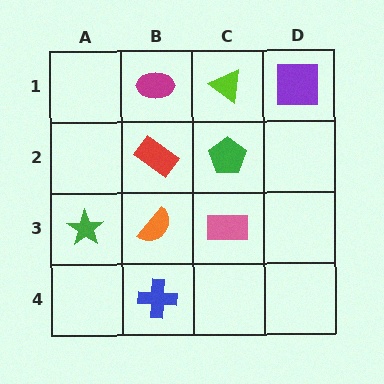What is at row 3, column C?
A pink rectangle.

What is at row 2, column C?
A green pentagon.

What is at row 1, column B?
A magenta ellipse.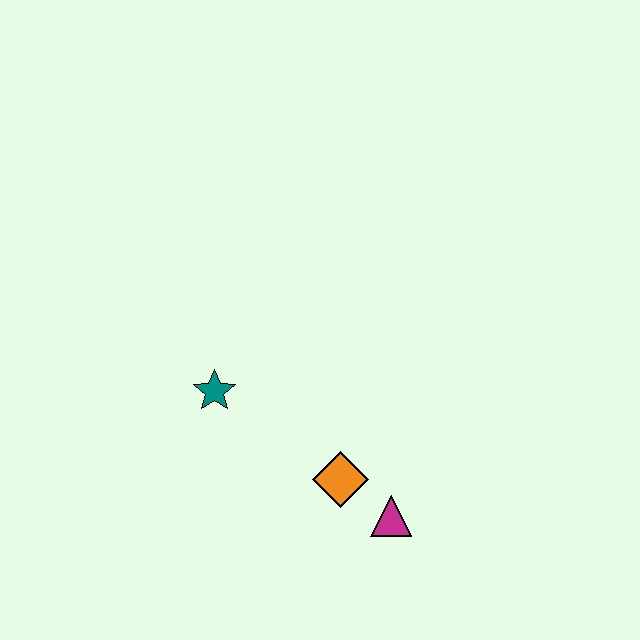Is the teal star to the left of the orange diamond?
Yes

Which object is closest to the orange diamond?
The magenta triangle is closest to the orange diamond.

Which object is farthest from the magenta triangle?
The teal star is farthest from the magenta triangle.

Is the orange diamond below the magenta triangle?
No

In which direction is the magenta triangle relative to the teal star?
The magenta triangle is to the right of the teal star.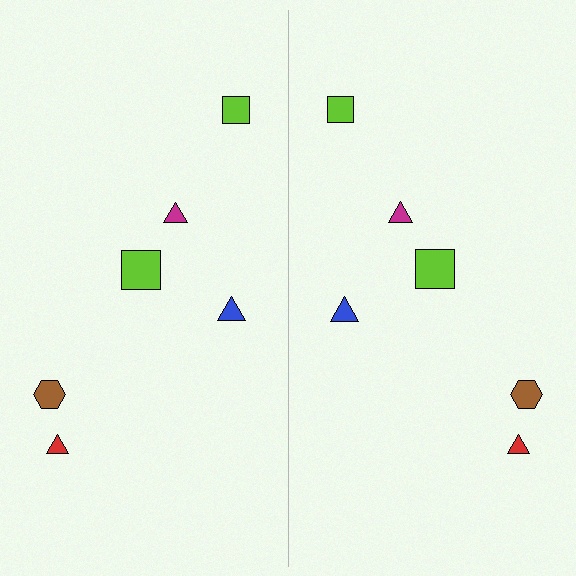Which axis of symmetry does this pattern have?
The pattern has a vertical axis of symmetry running through the center of the image.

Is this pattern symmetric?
Yes, this pattern has bilateral (reflection) symmetry.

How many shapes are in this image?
There are 12 shapes in this image.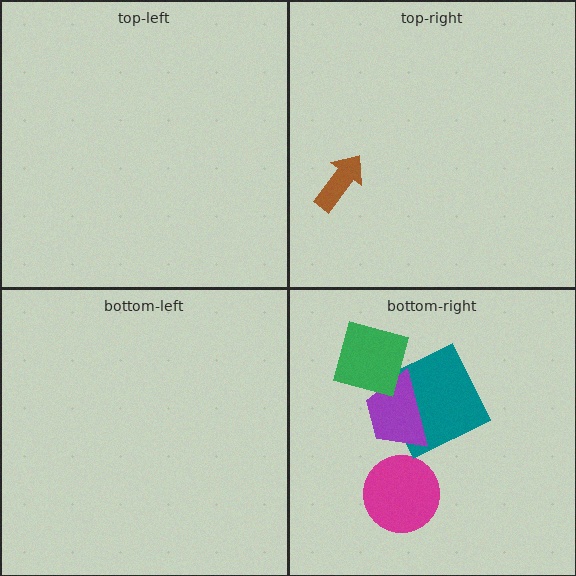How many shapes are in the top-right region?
1.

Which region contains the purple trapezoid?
The bottom-right region.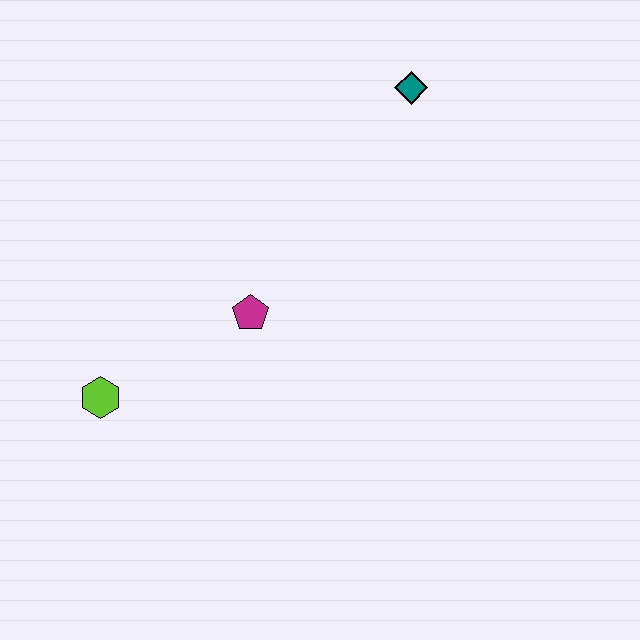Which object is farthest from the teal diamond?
The lime hexagon is farthest from the teal diamond.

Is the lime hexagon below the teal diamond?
Yes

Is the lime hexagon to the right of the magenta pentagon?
No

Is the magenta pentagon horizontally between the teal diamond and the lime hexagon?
Yes